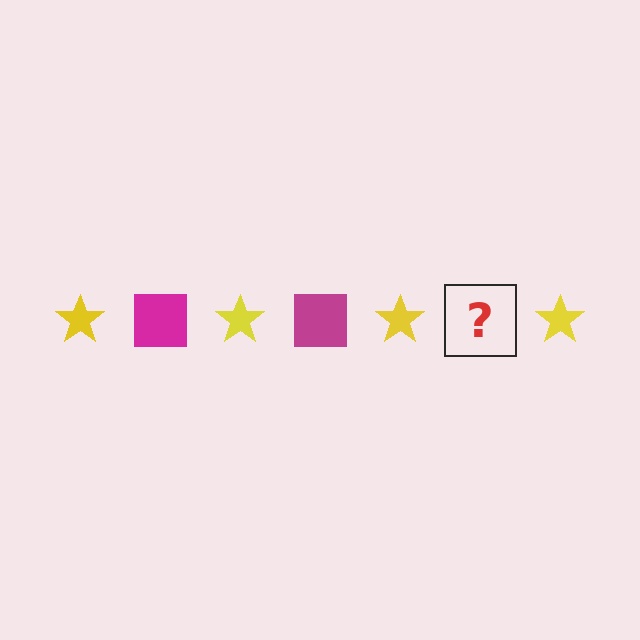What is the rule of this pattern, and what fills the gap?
The rule is that the pattern alternates between yellow star and magenta square. The gap should be filled with a magenta square.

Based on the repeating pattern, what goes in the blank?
The blank should be a magenta square.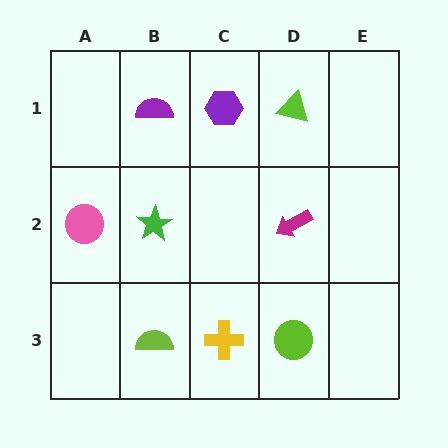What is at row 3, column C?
A yellow cross.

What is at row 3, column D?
A lime circle.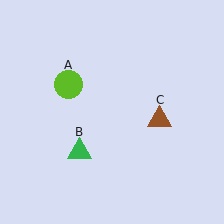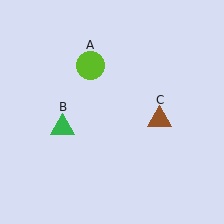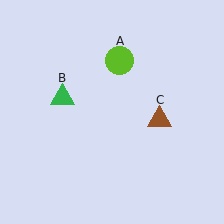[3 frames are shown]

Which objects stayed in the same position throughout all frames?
Brown triangle (object C) remained stationary.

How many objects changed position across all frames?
2 objects changed position: lime circle (object A), green triangle (object B).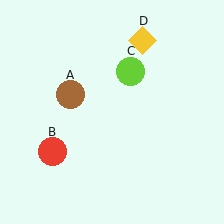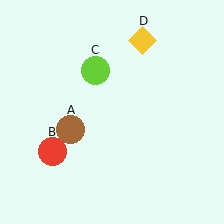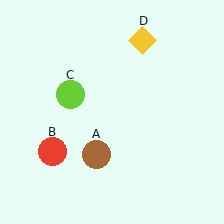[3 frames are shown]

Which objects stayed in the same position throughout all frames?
Red circle (object B) and yellow diamond (object D) remained stationary.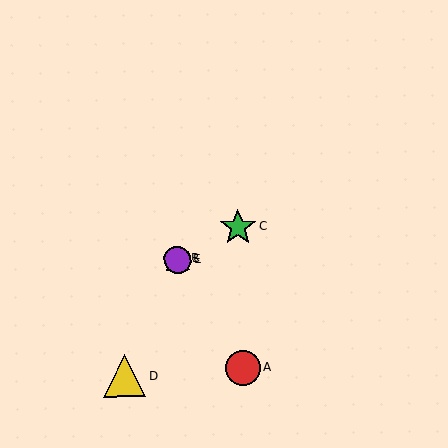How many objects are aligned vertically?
2 objects (B, E) are aligned vertically.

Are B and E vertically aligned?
Yes, both are at x≈177.